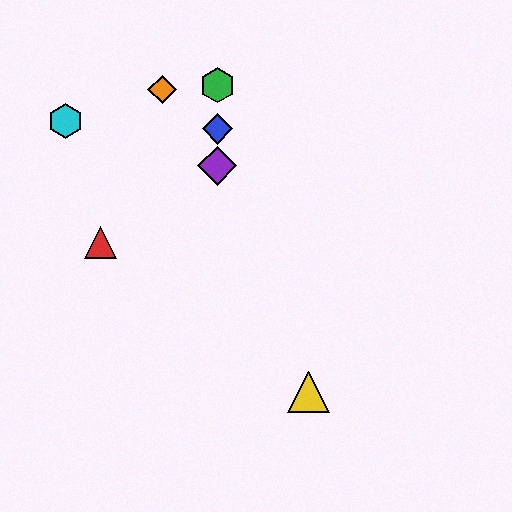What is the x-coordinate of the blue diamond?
The blue diamond is at x≈217.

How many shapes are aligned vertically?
3 shapes (the blue diamond, the green hexagon, the purple diamond) are aligned vertically.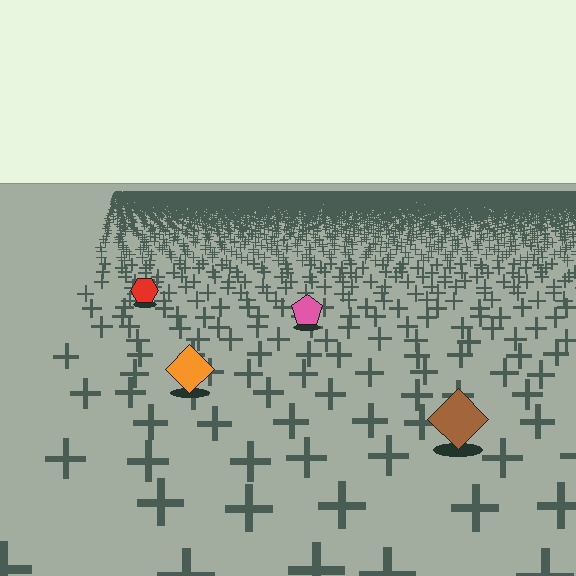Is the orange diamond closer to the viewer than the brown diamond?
No. The brown diamond is closer — you can tell from the texture gradient: the ground texture is coarser near it.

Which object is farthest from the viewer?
The red hexagon is farthest from the viewer. It appears smaller and the ground texture around it is denser.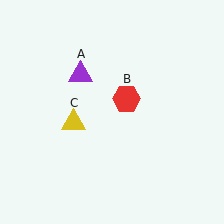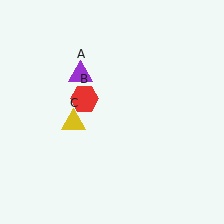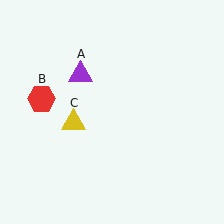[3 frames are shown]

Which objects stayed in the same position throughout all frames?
Purple triangle (object A) and yellow triangle (object C) remained stationary.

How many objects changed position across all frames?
1 object changed position: red hexagon (object B).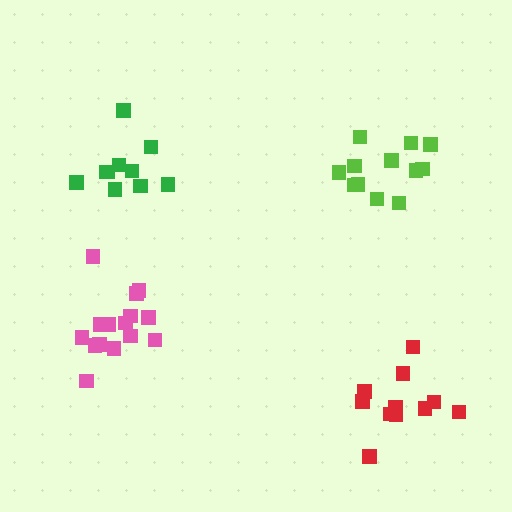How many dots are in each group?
Group 1: 15 dots, Group 2: 10 dots, Group 3: 12 dots, Group 4: 11 dots (48 total).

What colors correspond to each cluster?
The clusters are colored: pink, green, lime, red.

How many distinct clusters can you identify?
There are 4 distinct clusters.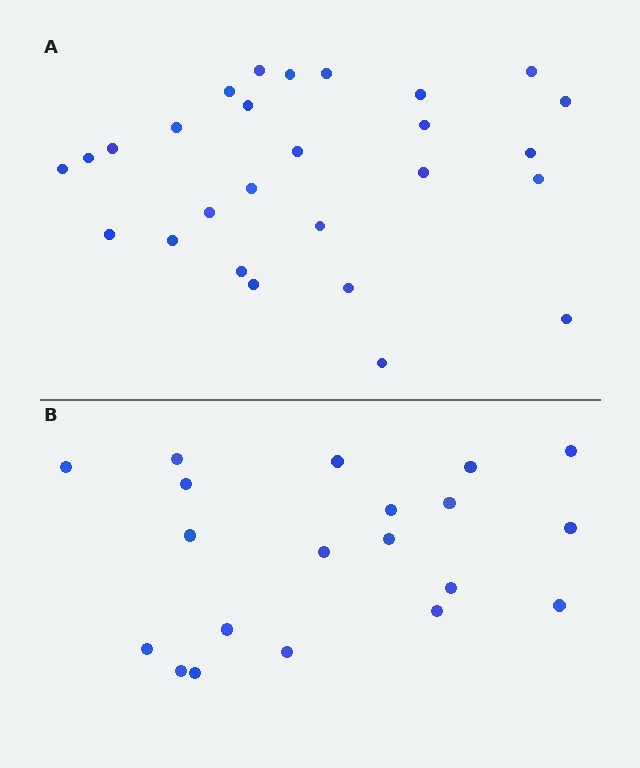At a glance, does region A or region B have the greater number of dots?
Region A (the top region) has more dots.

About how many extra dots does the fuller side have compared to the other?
Region A has roughly 8 or so more dots than region B.